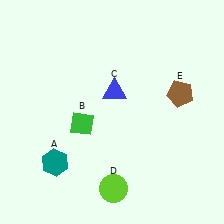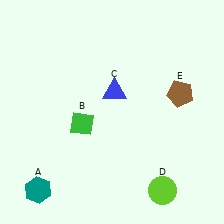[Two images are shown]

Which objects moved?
The objects that moved are: the teal hexagon (A), the lime circle (D).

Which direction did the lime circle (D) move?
The lime circle (D) moved right.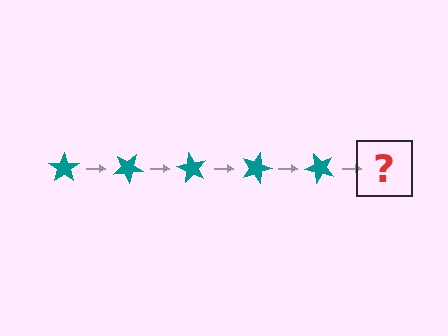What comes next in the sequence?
The next element should be a teal star rotated 150 degrees.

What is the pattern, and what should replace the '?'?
The pattern is that the star rotates 30 degrees each step. The '?' should be a teal star rotated 150 degrees.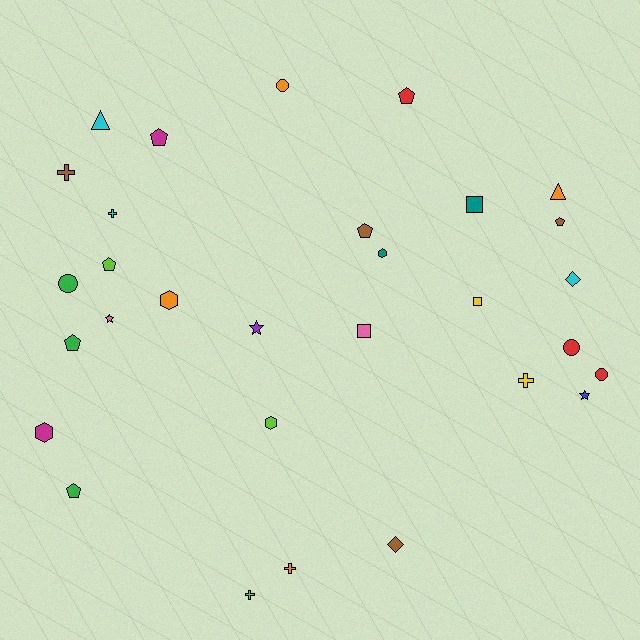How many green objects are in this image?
There are 3 green objects.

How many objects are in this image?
There are 30 objects.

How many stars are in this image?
There are 3 stars.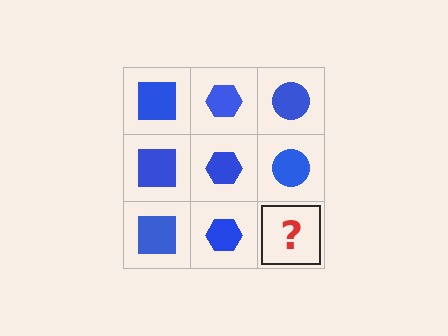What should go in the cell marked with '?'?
The missing cell should contain a blue circle.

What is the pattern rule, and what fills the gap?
The rule is that each column has a consistent shape. The gap should be filled with a blue circle.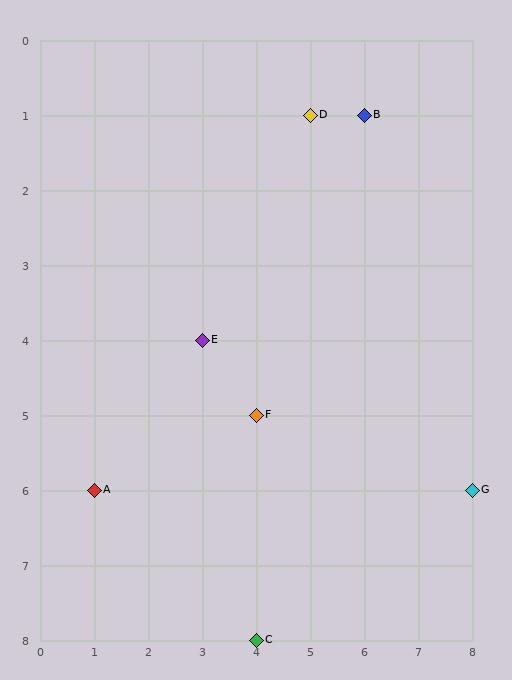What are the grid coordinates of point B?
Point B is at grid coordinates (6, 1).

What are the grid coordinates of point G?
Point G is at grid coordinates (8, 6).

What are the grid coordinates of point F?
Point F is at grid coordinates (4, 5).